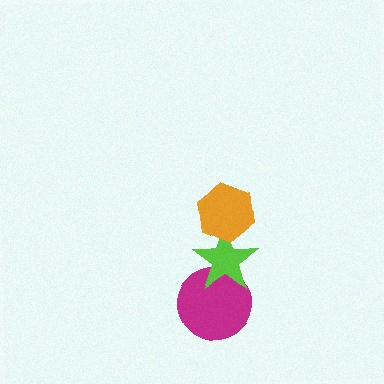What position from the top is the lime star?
The lime star is 2nd from the top.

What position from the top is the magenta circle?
The magenta circle is 3rd from the top.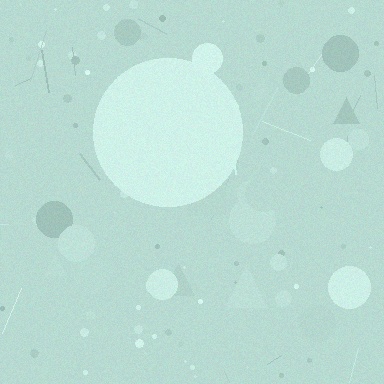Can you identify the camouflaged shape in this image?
The camouflaged shape is a circle.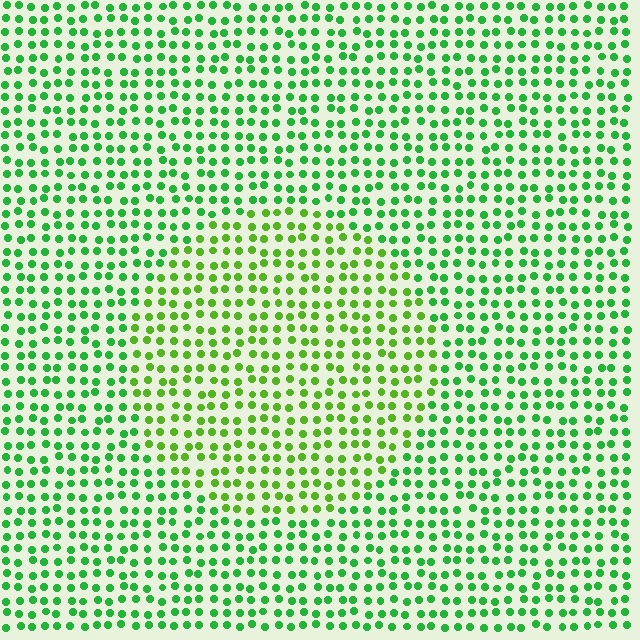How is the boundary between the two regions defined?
The boundary is defined purely by a slight shift in hue (about 29 degrees). Spacing, size, and orientation are identical on both sides.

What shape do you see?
I see a circle.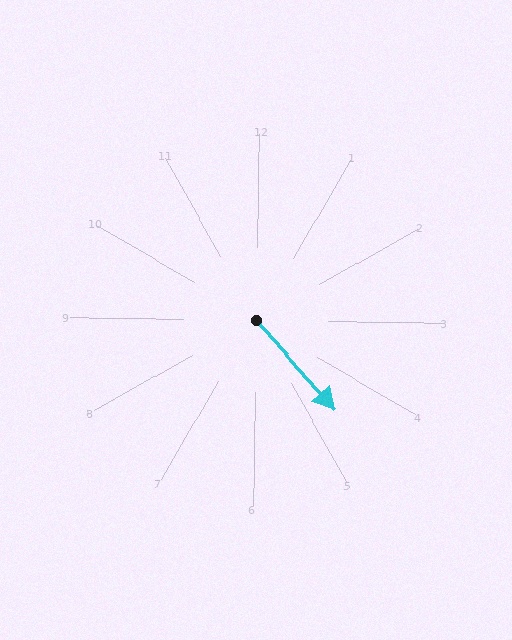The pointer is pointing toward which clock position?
Roughly 5 o'clock.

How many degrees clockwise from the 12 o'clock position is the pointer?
Approximately 138 degrees.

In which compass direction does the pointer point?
Southeast.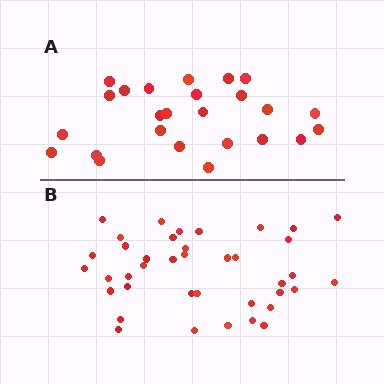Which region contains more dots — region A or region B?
Region B (the bottom region) has more dots.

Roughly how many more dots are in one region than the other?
Region B has approximately 15 more dots than region A.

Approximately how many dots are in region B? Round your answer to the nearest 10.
About 40 dots. (The exact count is 39, which rounds to 40.)